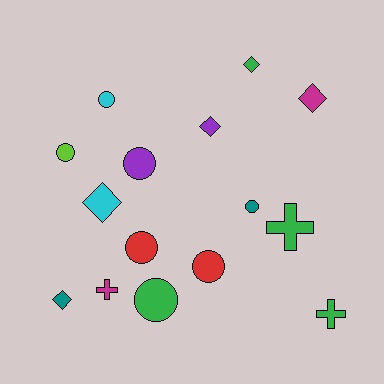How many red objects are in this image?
There are 2 red objects.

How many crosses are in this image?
There are 3 crosses.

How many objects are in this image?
There are 15 objects.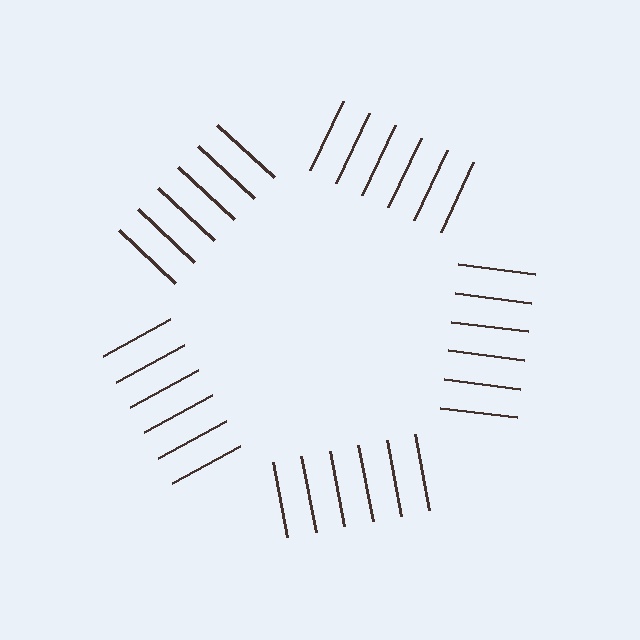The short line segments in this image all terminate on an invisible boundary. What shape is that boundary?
An illusory pentagon — the line segments terminate on its edges but no continuous stroke is drawn.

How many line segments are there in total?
30 — 6 along each of the 5 edges.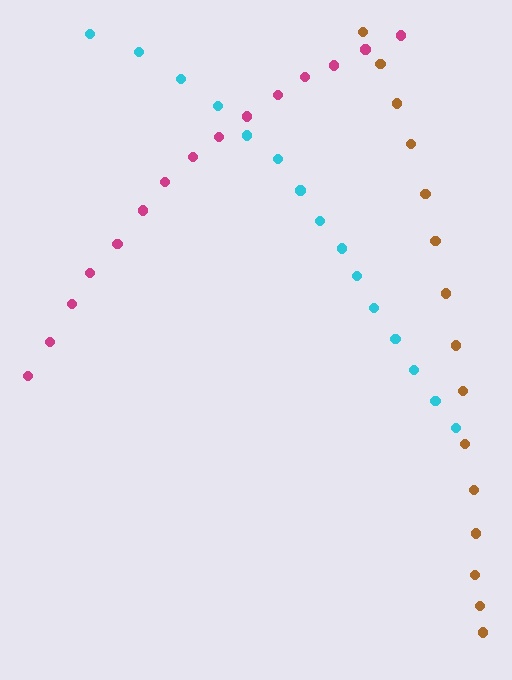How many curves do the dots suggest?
There are 3 distinct paths.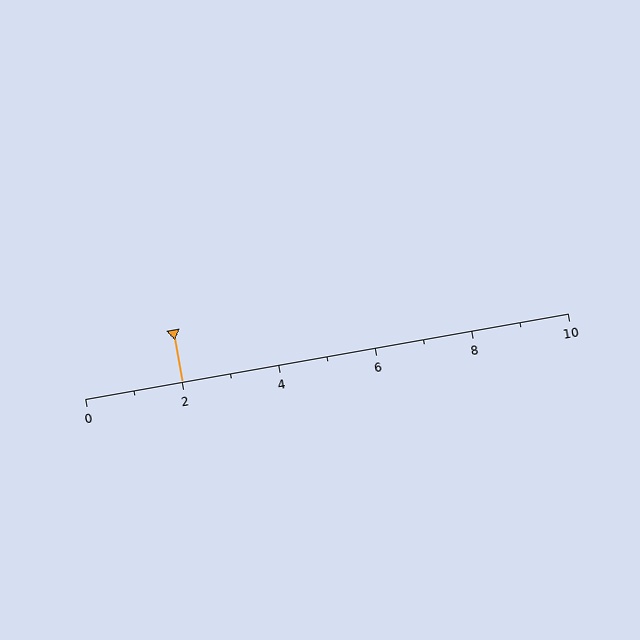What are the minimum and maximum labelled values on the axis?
The axis runs from 0 to 10.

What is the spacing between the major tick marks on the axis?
The major ticks are spaced 2 apart.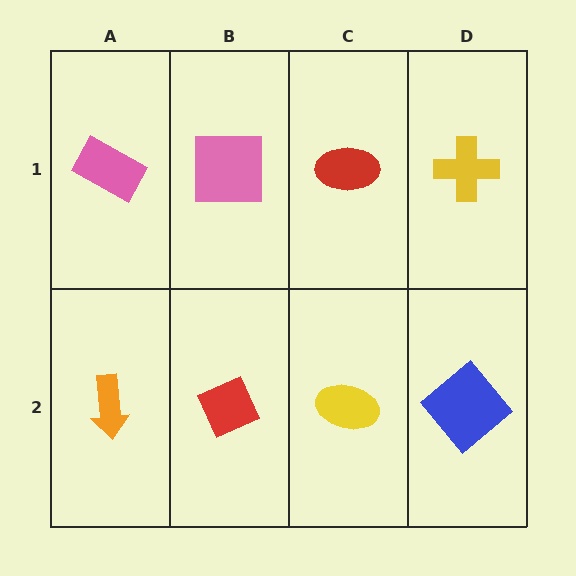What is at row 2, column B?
A red diamond.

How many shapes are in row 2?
4 shapes.